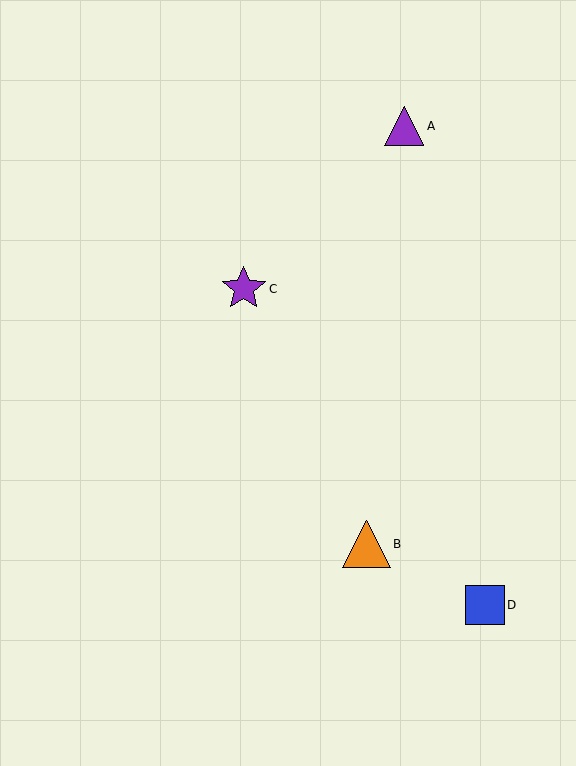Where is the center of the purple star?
The center of the purple star is at (244, 289).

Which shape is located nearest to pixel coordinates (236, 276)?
The purple star (labeled C) at (244, 289) is nearest to that location.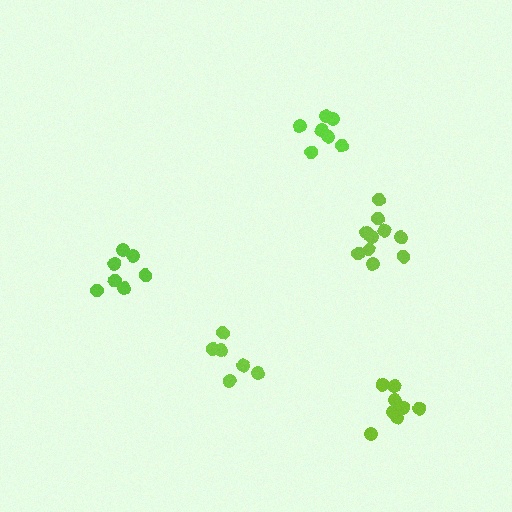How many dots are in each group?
Group 1: 7 dots, Group 2: 8 dots, Group 3: 6 dots, Group 4: 11 dots, Group 5: 7 dots (39 total).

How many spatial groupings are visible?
There are 5 spatial groupings.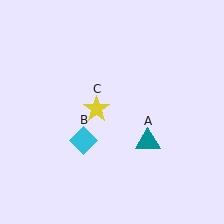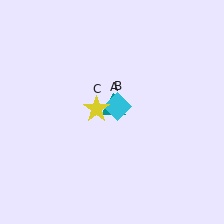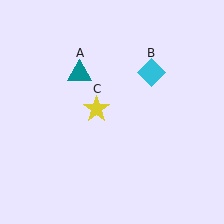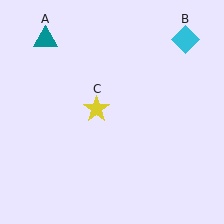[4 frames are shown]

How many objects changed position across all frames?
2 objects changed position: teal triangle (object A), cyan diamond (object B).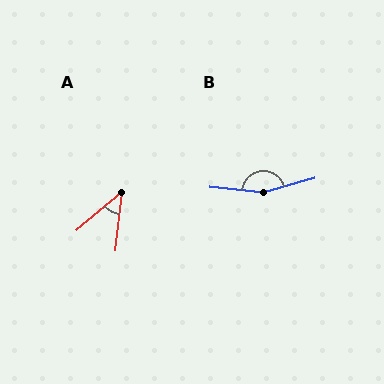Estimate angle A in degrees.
Approximately 44 degrees.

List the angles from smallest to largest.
A (44°), B (158°).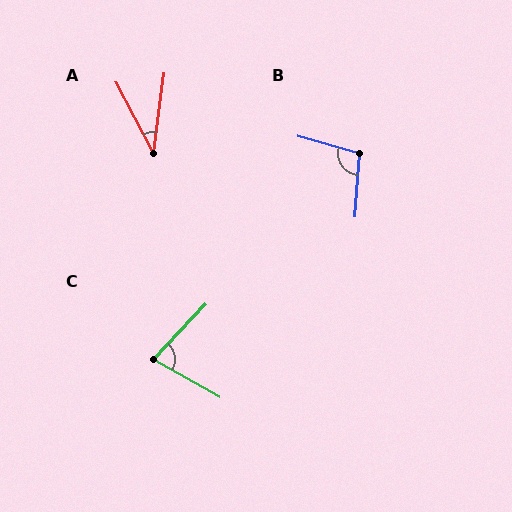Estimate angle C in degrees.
Approximately 76 degrees.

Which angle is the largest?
B, at approximately 101 degrees.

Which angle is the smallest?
A, at approximately 35 degrees.